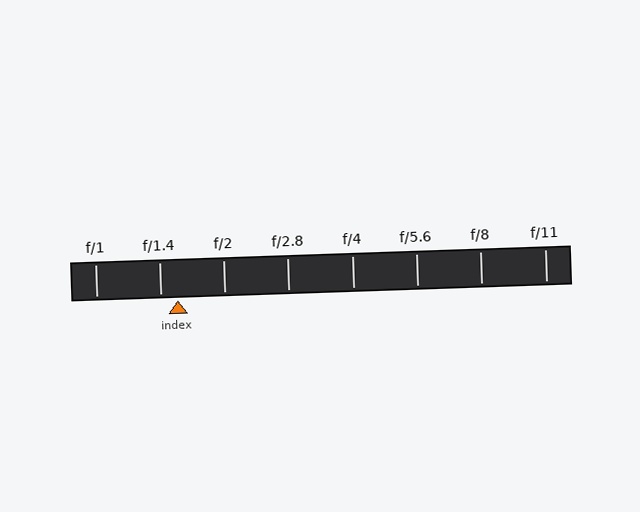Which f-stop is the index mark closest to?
The index mark is closest to f/1.4.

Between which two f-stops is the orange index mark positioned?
The index mark is between f/1.4 and f/2.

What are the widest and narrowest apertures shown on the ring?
The widest aperture shown is f/1 and the narrowest is f/11.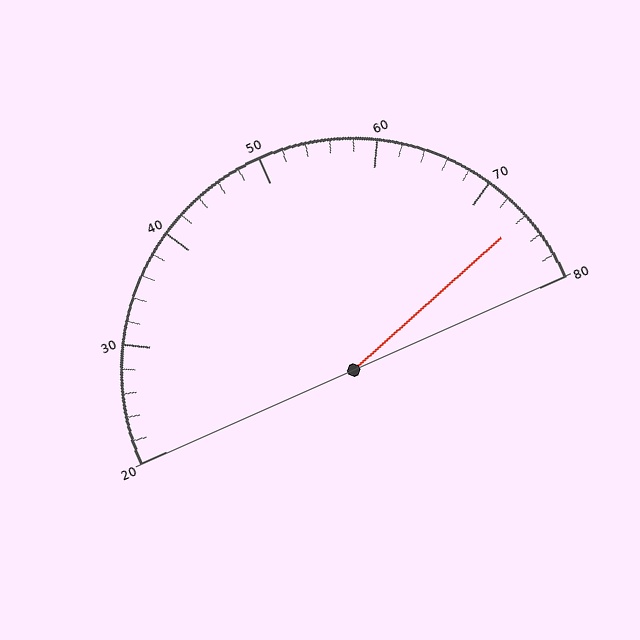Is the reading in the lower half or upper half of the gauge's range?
The reading is in the upper half of the range (20 to 80).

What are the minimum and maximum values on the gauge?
The gauge ranges from 20 to 80.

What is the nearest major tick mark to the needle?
The nearest major tick mark is 70.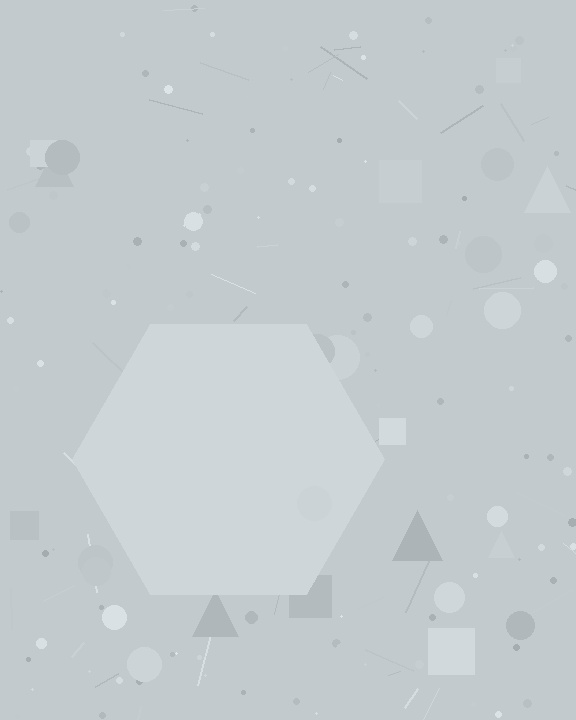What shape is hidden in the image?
A hexagon is hidden in the image.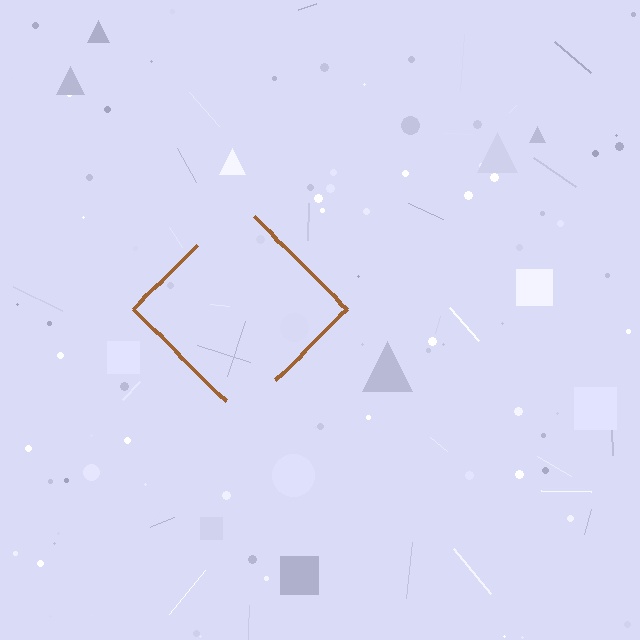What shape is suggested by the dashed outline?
The dashed outline suggests a diamond.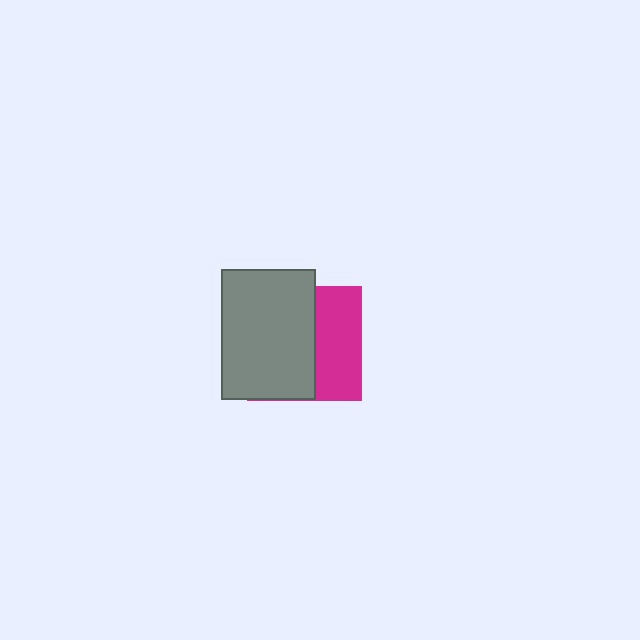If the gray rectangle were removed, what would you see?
You would see the complete magenta square.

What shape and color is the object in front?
The object in front is a gray rectangle.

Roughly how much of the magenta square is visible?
A small part of it is visible (roughly 41%).